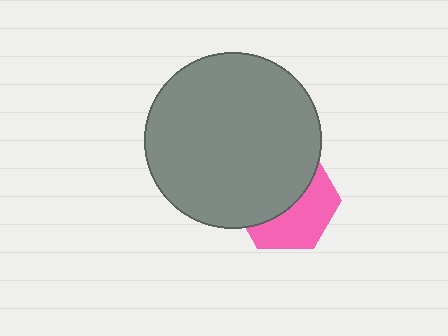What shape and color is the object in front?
The object in front is a gray circle.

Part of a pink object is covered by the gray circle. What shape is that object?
It is a hexagon.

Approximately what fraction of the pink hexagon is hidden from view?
Roughly 55% of the pink hexagon is hidden behind the gray circle.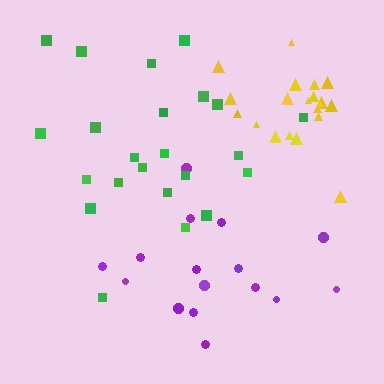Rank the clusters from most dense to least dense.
yellow, purple, green.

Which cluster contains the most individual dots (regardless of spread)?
Green (23).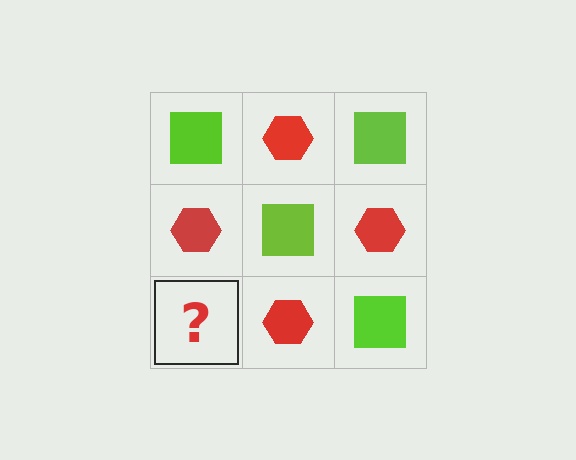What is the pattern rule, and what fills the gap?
The rule is that it alternates lime square and red hexagon in a checkerboard pattern. The gap should be filled with a lime square.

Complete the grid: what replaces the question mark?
The question mark should be replaced with a lime square.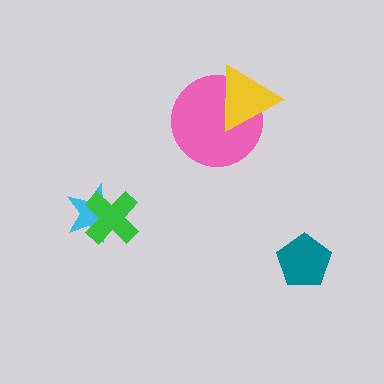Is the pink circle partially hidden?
Yes, it is partially covered by another shape.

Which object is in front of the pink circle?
The yellow triangle is in front of the pink circle.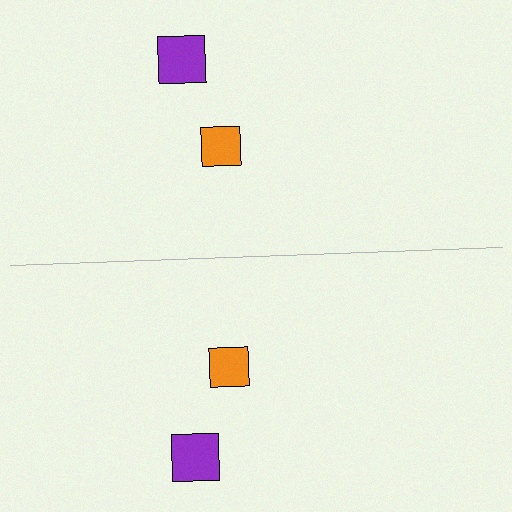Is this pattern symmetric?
Yes, this pattern has bilateral (reflection) symmetry.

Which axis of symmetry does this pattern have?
The pattern has a horizontal axis of symmetry running through the center of the image.